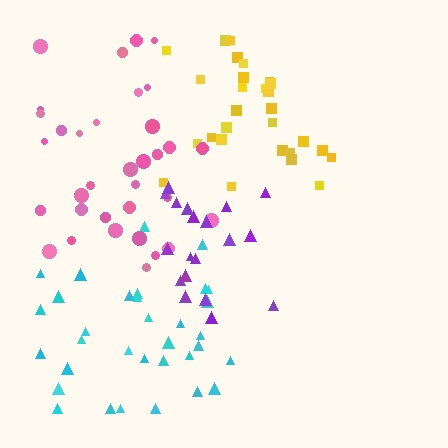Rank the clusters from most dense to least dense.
purple, yellow, cyan, pink.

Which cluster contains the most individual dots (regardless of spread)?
Pink (34).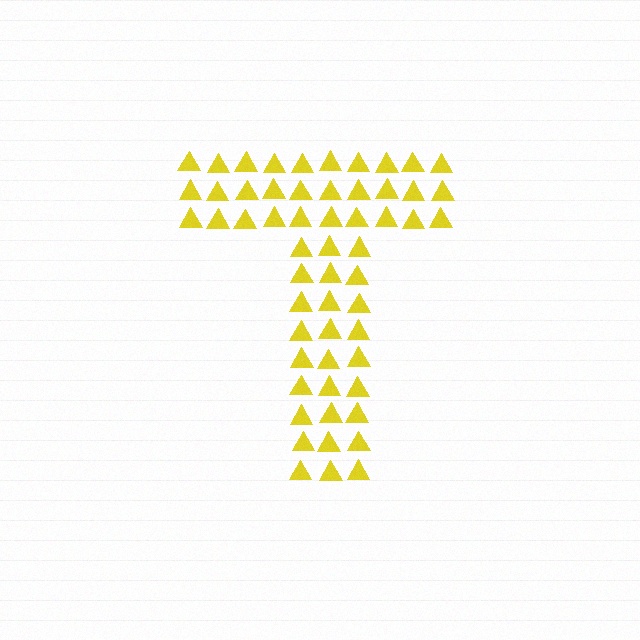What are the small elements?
The small elements are triangles.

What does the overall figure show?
The overall figure shows the letter T.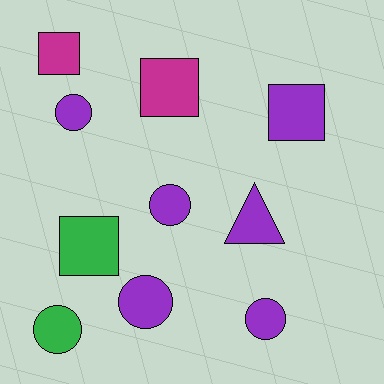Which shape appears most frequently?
Circle, with 5 objects.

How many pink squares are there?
There are no pink squares.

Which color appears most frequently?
Purple, with 6 objects.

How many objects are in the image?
There are 10 objects.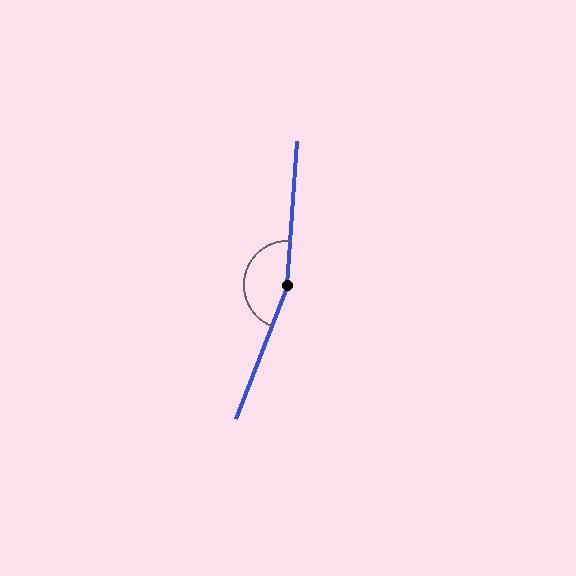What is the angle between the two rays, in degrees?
Approximately 163 degrees.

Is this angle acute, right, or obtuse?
It is obtuse.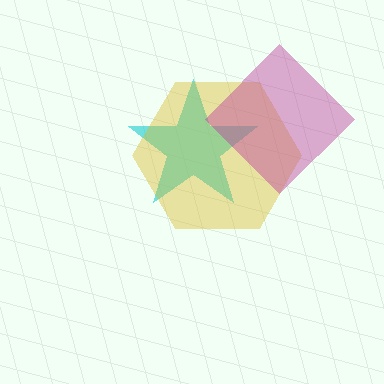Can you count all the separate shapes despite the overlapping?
Yes, there are 3 separate shapes.